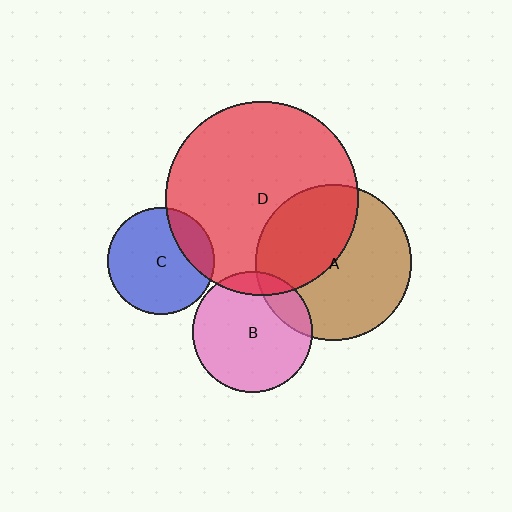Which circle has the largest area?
Circle D (red).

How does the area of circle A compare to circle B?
Approximately 1.7 times.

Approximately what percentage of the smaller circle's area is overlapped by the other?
Approximately 15%.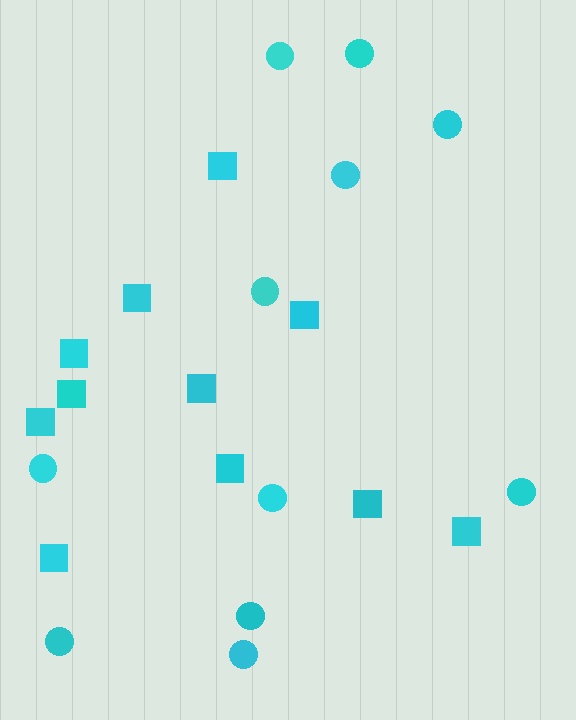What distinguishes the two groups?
There are 2 groups: one group of circles (11) and one group of squares (11).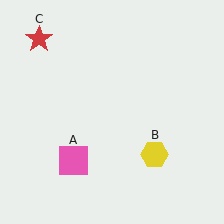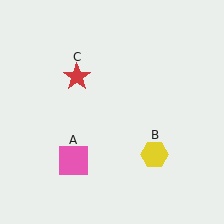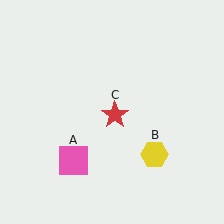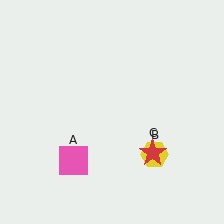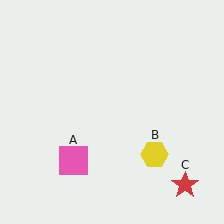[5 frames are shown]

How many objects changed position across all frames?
1 object changed position: red star (object C).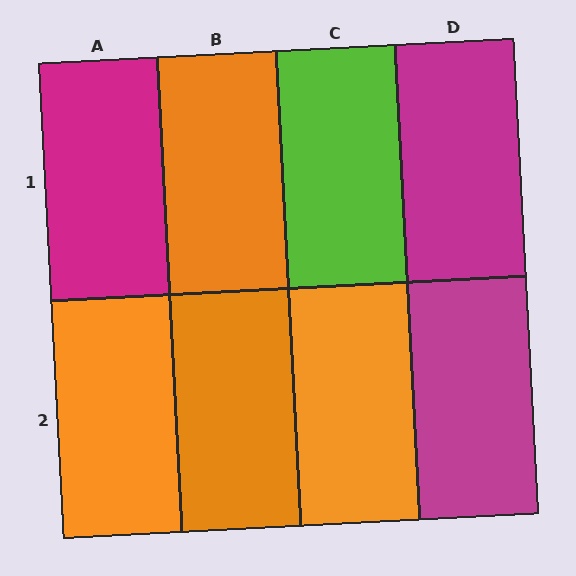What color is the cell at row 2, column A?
Orange.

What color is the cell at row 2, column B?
Orange.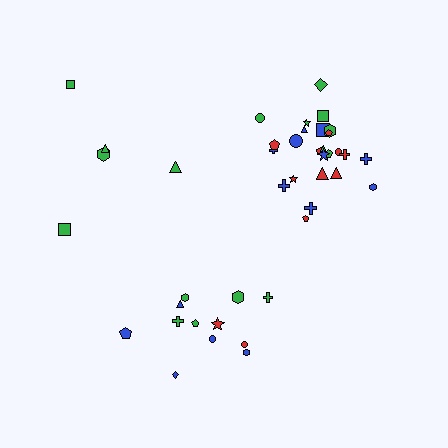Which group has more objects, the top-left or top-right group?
The top-right group.